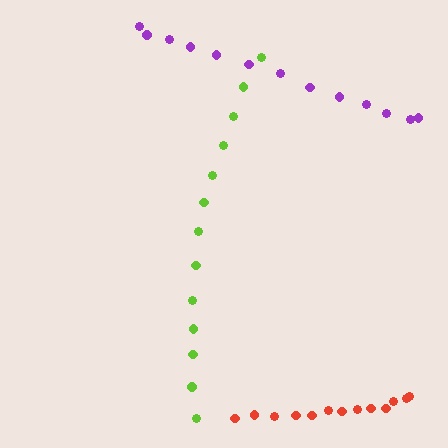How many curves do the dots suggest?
There are 3 distinct paths.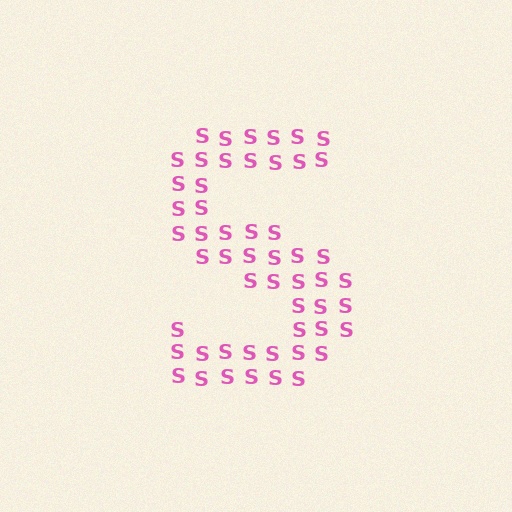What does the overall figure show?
The overall figure shows the letter S.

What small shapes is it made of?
It is made of small letter S's.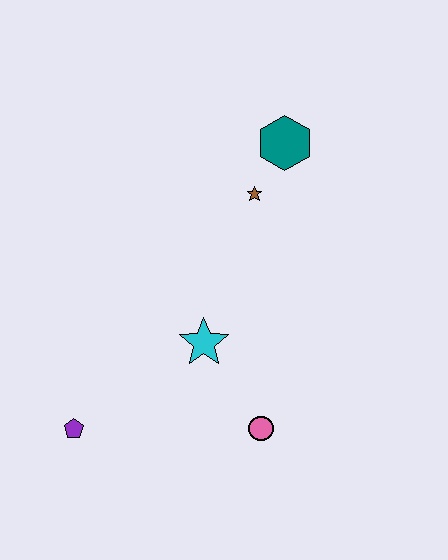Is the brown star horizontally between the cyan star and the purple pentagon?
No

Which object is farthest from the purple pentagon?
The teal hexagon is farthest from the purple pentagon.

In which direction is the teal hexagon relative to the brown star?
The teal hexagon is above the brown star.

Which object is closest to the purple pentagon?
The cyan star is closest to the purple pentagon.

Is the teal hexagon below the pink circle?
No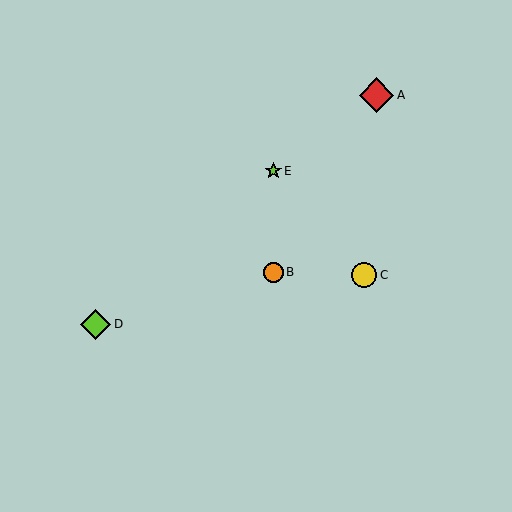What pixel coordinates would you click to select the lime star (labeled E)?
Click at (273, 171) to select the lime star E.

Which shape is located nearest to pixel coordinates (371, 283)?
The yellow circle (labeled C) at (364, 275) is nearest to that location.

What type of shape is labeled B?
Shape B is an orange circle.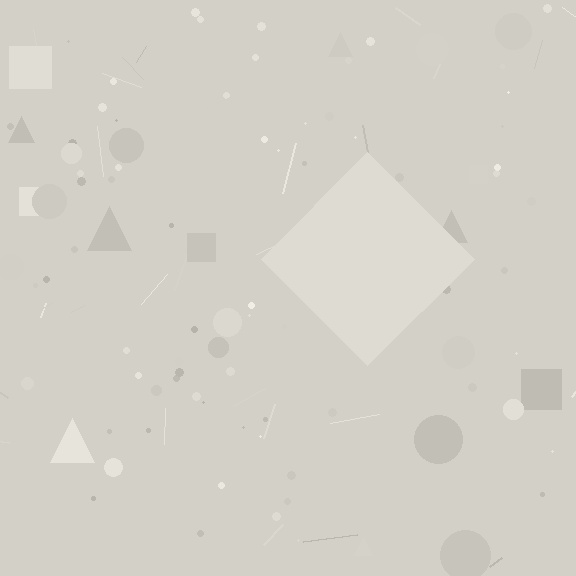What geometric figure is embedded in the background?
A diamond is embedded in the background.